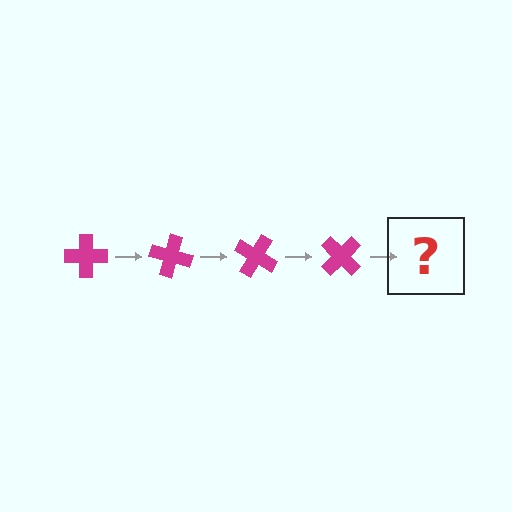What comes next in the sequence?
The next element should be a magenta cross rotated 60 degrees.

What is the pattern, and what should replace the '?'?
The pattern is that the cross rotates 15 degrees each step. The '?' should be a magenta cross rotated 60 degrees.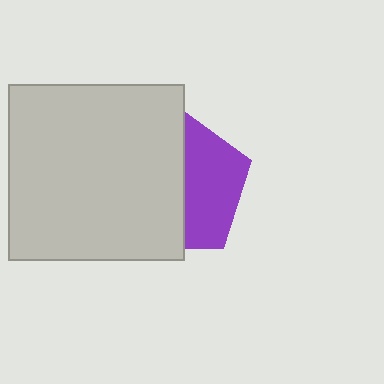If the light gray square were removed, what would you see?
You would see the complete purple pentagon.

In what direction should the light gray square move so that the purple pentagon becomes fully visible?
The light gray square should move left. That is the shortest direction to clear the overlap and leave the purple pentagon fully visible.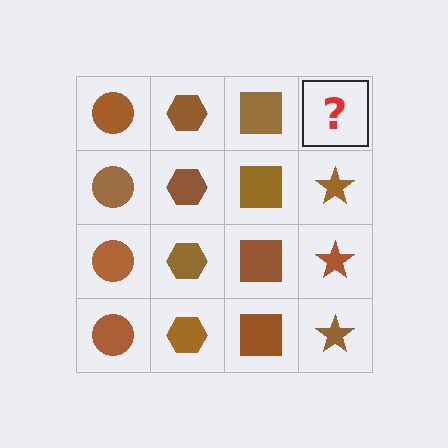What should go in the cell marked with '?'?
The missing cell should contain a brown star.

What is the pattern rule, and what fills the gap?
The rule is that each column has a consistent shape. The gap should be filled with a brown star.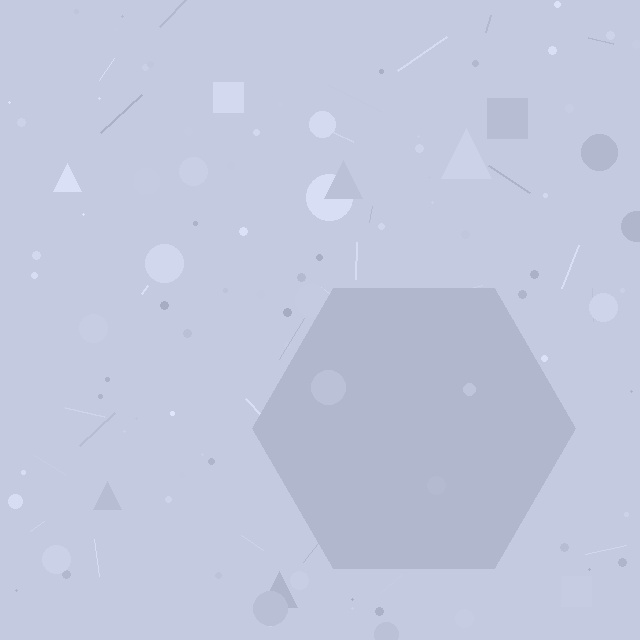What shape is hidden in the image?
A hexagon is hidden in the image.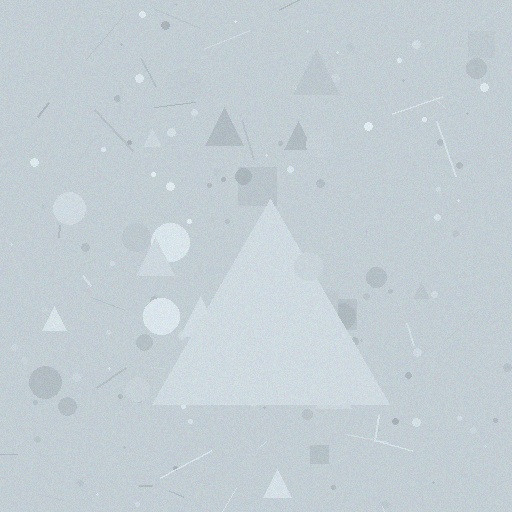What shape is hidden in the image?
A triangle is hidden in the image.